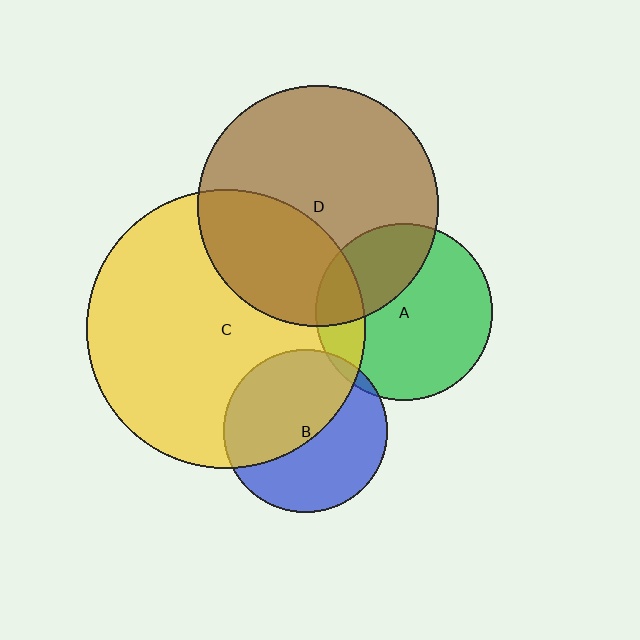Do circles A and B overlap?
Yes.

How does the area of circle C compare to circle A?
Approximately 2.5 times.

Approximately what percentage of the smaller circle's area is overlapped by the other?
Approximately 5%.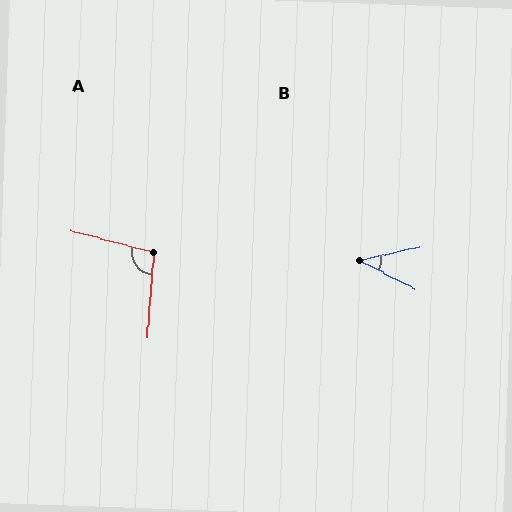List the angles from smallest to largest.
B (40°), A (100°).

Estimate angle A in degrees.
Approximately 100 degrees.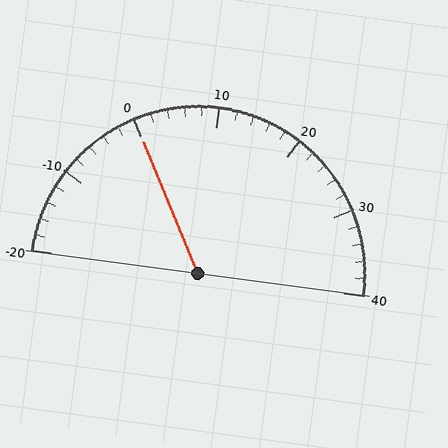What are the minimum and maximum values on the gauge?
The gauge ranges from -20 to 40.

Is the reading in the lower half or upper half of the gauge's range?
The reading is in the lower half of the range (-20 to 40).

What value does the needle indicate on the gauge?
The needle indicates approximately 0.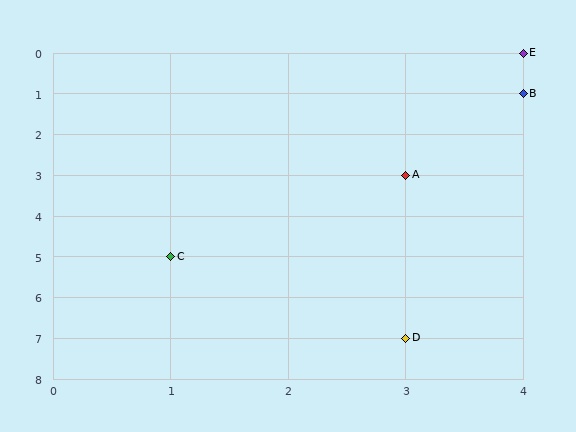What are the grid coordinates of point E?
Point E is at grid coordinates (4, 0).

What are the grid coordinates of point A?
Point A is at grid coordinates (3, 3).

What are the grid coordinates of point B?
Point B is at grid coordinates (4, 1).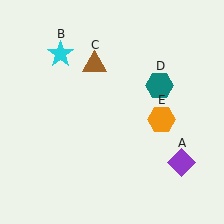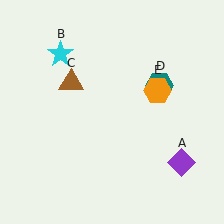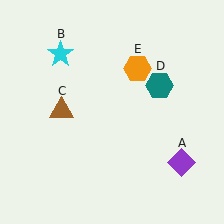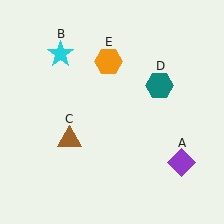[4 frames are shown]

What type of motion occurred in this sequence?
The brown triangle (object C), orange hexagon (object E) rotated counterclockwise around the center of the scene.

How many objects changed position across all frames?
2 objects changed position: brown triangle (object C), orange hexagon (object E).